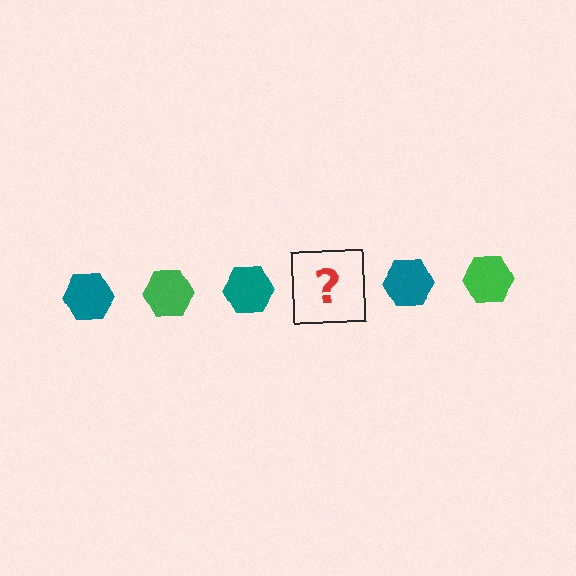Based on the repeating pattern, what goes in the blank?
The blank should be a green hexagon.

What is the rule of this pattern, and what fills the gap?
The rule is that the pattern cycles through teal, green hexagons. The gap should be filled with a green hexagon.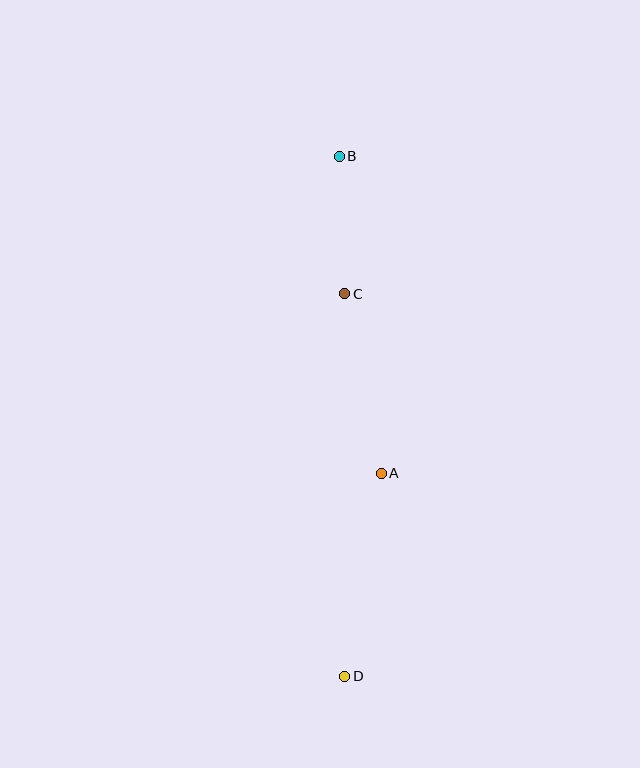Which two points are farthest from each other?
Points B and D are farthest from each other.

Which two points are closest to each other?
Points B and C are closest to each other.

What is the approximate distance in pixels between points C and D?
The distance between C and D is approximately 382 pixels.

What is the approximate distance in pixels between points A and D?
The distance between A and D is approximately 207 pixels.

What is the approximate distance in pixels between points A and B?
The distance between A and B is approximately 320 pixels.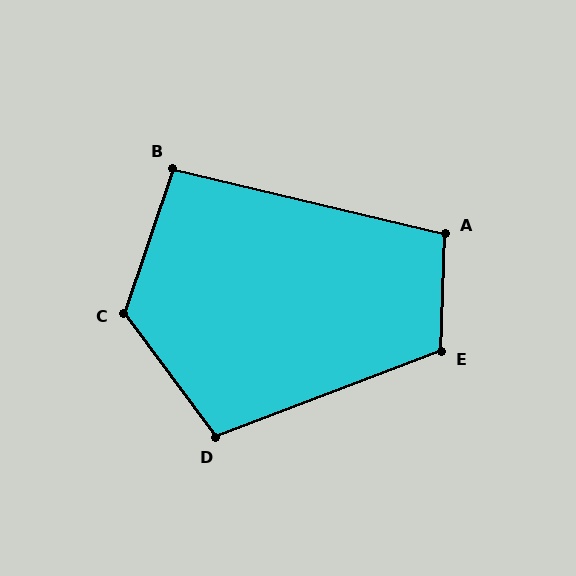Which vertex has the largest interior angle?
C, at approximately 125 degrees.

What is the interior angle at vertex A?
Approximately 102 degrees (obtuse).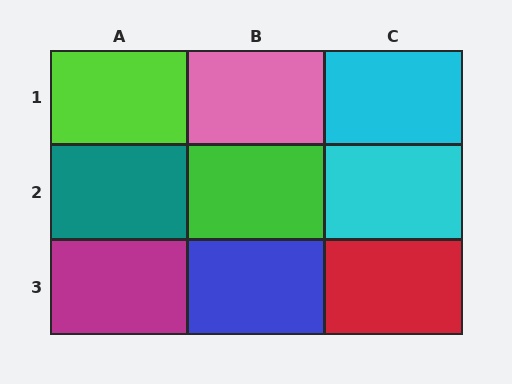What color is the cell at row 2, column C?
Cyan.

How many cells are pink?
1 cell is pink.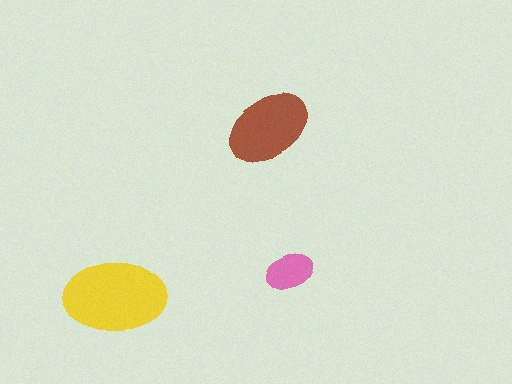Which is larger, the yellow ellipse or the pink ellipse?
The yellow one.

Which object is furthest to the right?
The pink ellipse is rightmost.